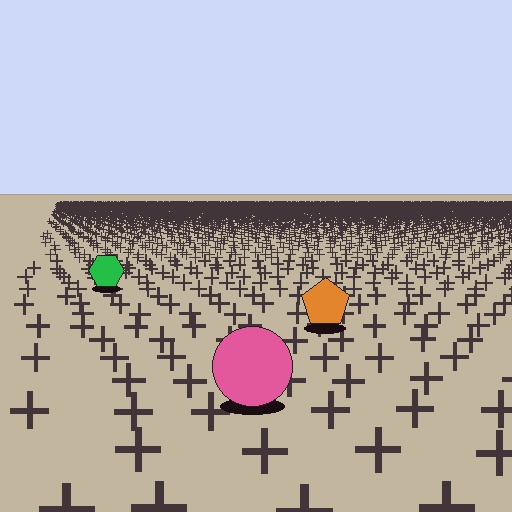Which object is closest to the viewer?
The pink circle is closest. The texture marks near it are larger and more spread out.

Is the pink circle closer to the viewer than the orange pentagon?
Yes. The pink circle is closer — you can tell from the texture gradient: the ground texture is coarser near it.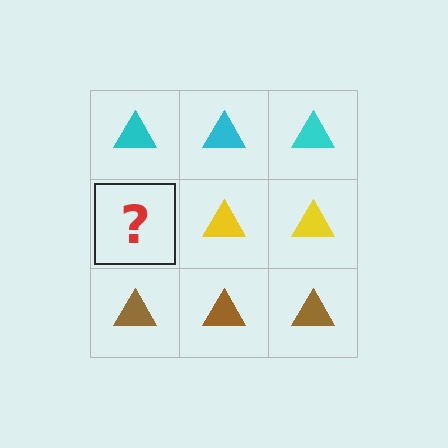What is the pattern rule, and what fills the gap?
The rule is that each row has a consistent color. The gap should be filled with a yellow triangle.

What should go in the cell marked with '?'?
The missing cell should contain a yellow triangle.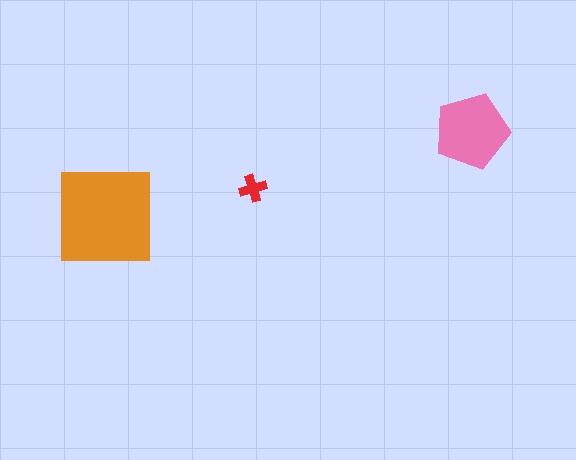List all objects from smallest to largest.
The red cross, the pink pentagon, the orange square.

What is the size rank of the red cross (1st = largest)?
3rd.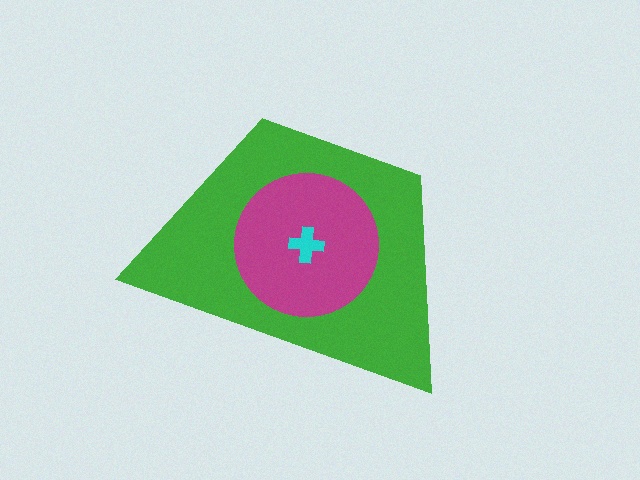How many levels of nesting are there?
3.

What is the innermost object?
The cyan cross.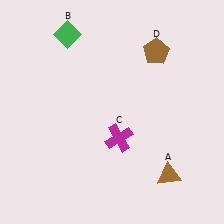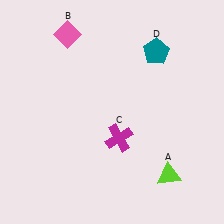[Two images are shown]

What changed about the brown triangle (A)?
In Image 1, A is brown. In Image 2, it changed to lime.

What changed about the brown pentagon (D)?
In Image 1, D is brown. In Image 2, it changed to teal.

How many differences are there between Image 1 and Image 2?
There are 3 differences between the two images.